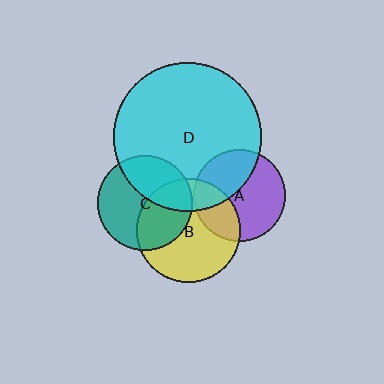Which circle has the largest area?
Circle D (cyan).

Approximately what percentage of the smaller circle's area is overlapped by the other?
Approximately 40%.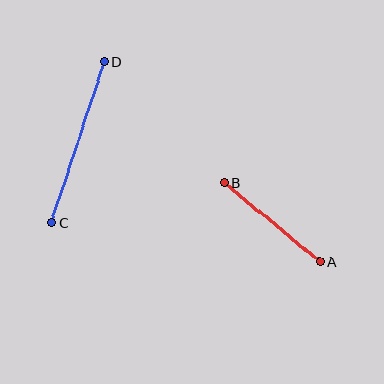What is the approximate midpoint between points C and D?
The midpoint is at approximately (78, 142) pixels.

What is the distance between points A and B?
The distance is approximately 124 pixels.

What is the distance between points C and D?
The distance is approximately 170 pixels.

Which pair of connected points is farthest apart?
Points C and D are farthest apart.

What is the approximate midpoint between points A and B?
The midpoint is at approximately (272, 223) pixels.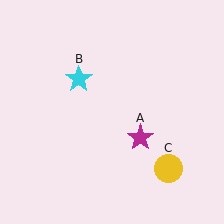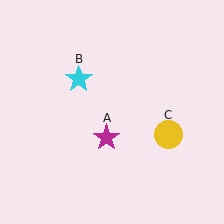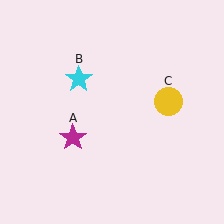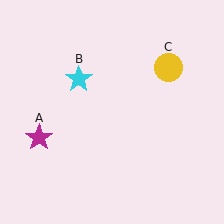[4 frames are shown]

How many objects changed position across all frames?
2 objects changed position: magenta star (object A), yellow circle (object C).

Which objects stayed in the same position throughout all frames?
Cyan star (object B) remained stationary.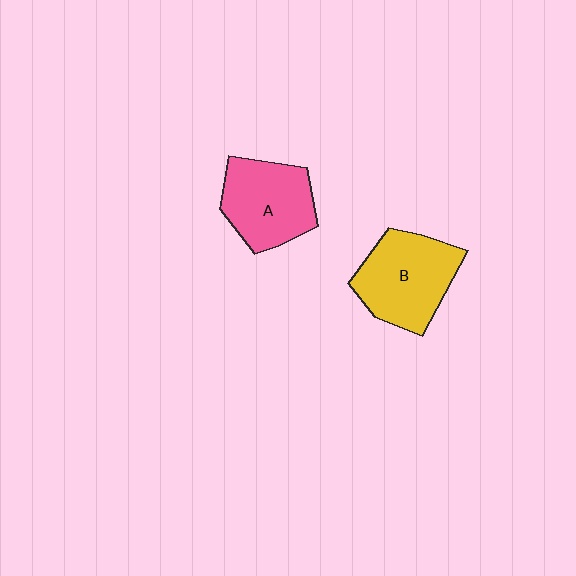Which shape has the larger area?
Shape B (yellow).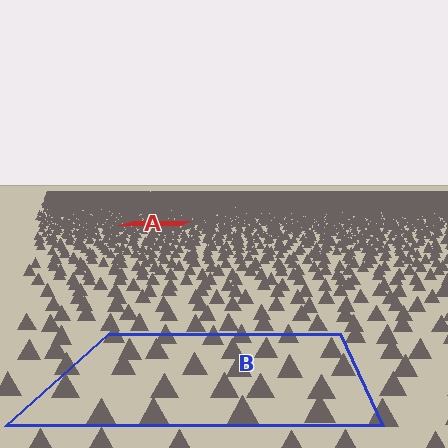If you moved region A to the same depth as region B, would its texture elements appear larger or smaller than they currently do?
They would appear larger. At a closer depth, the same texture elements are projected at a bigger on-screen size.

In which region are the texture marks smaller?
The texture marks are smaller in region A, because it is farther away.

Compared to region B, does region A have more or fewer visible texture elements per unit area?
Region A has more texture elements per unit area — they are packed more densely because it is farther away.